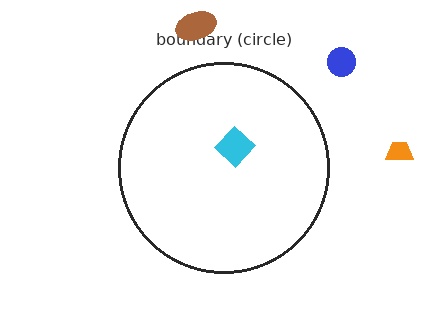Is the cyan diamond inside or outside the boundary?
Inside.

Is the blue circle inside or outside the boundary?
Outside.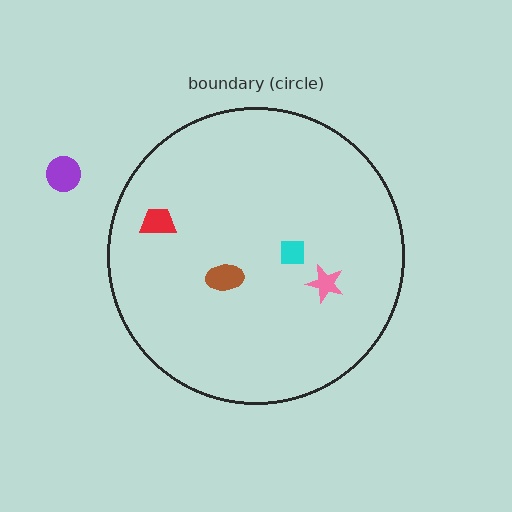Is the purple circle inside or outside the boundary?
Outside.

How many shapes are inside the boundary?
4 inside, 1 outside.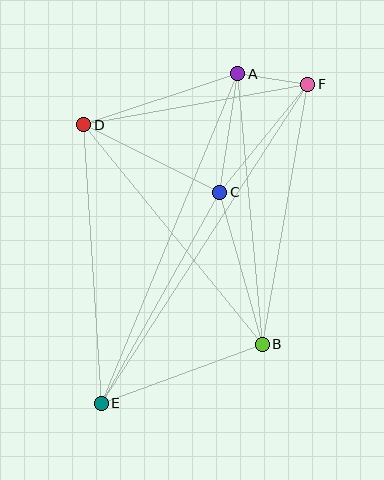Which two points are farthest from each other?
Points E and F are farthest from each other.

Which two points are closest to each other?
Points A and F are closest to each other.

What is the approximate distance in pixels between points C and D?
The distance between C and D is approximately 151 pixels.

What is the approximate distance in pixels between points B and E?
The distance between B and E is approximately 171 pixels.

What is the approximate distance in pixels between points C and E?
The distance between C and E is approximately 242 pixels.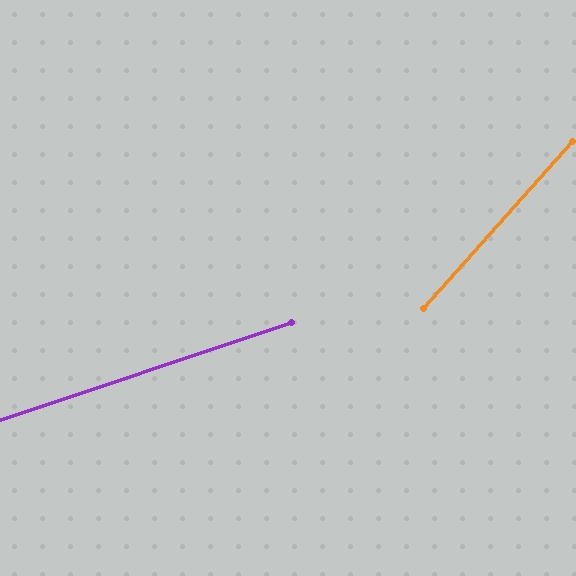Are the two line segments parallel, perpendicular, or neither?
Neither parallel nor perpendicular — they differ by about 30°.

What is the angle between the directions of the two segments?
Approximately 30 degrees.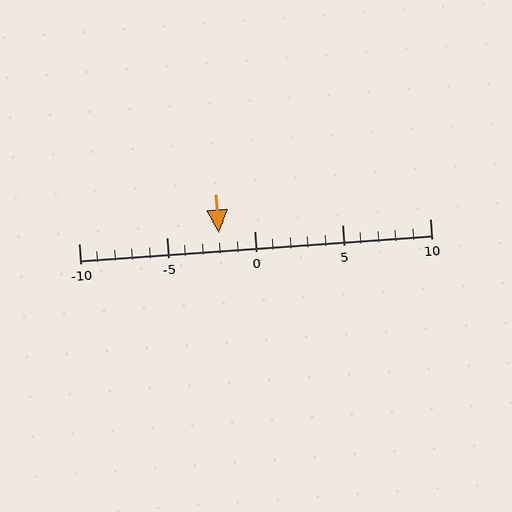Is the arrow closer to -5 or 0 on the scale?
The arrow is closer to 0.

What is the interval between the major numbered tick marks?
The major tick marks are spaced 5 units apart.